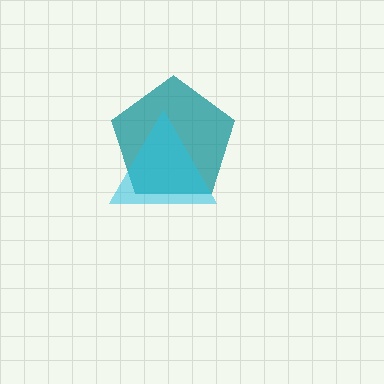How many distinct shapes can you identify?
There are 2 distinct shapes: a teal pentagon, a cyan triangle.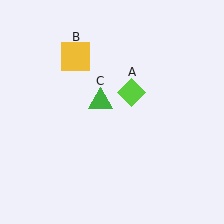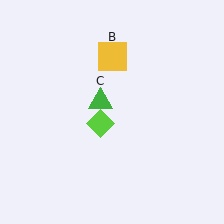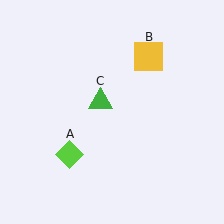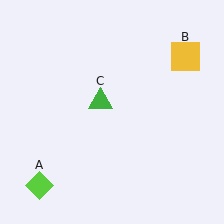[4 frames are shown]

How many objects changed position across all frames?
2 objects changed position: lime diamond (object A), yellow square (object B).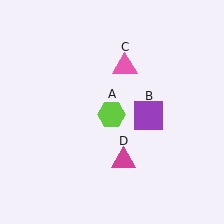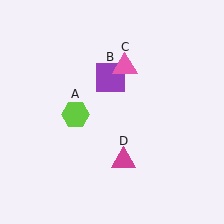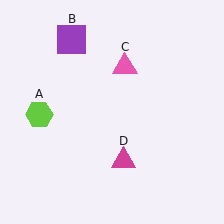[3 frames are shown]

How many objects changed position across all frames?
2 objects changed position: lime hexagon (object A), purple square (object B).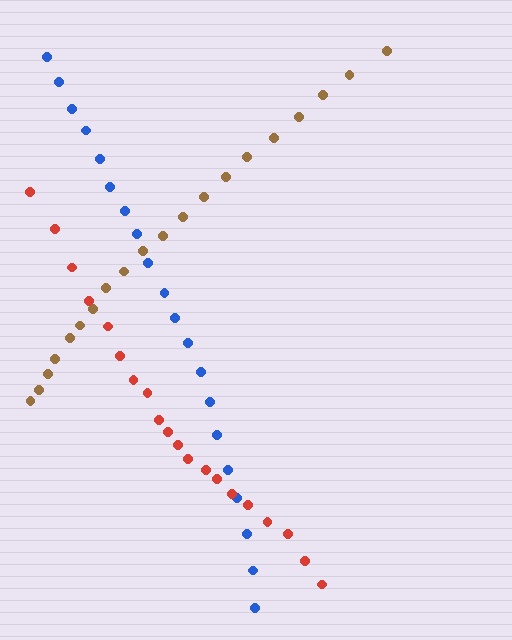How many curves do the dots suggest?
There are 3 distinct paths.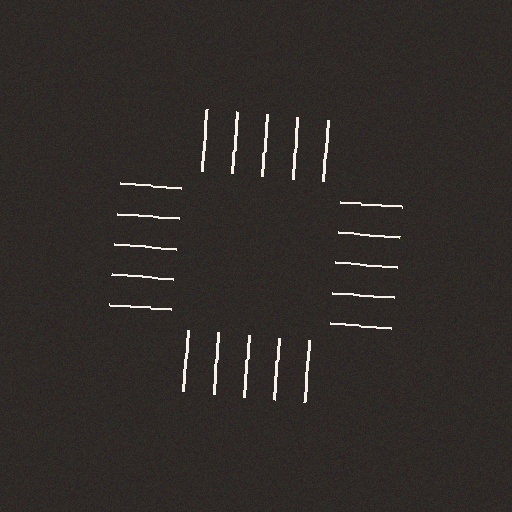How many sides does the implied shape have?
4 sides — the line-ends trace a square.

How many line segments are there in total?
20 — 5 along each of the 4 edges.